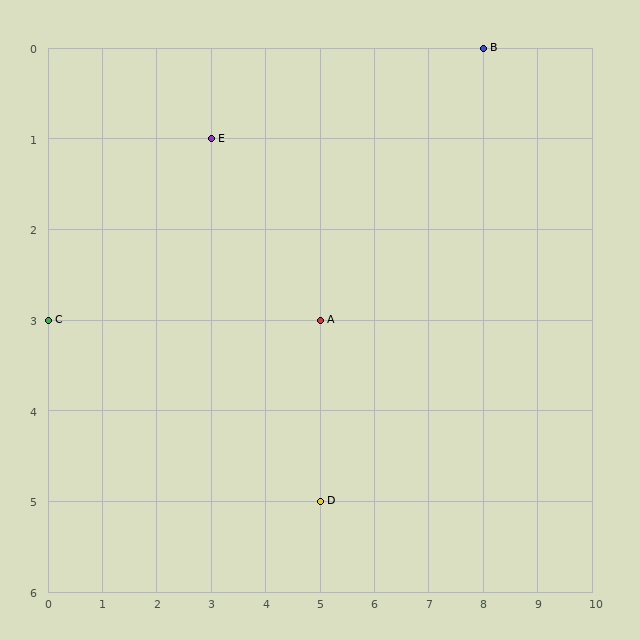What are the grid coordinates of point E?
Point E is at grid coordinates (3, 1).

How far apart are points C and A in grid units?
Points C and A are 5 columns apart.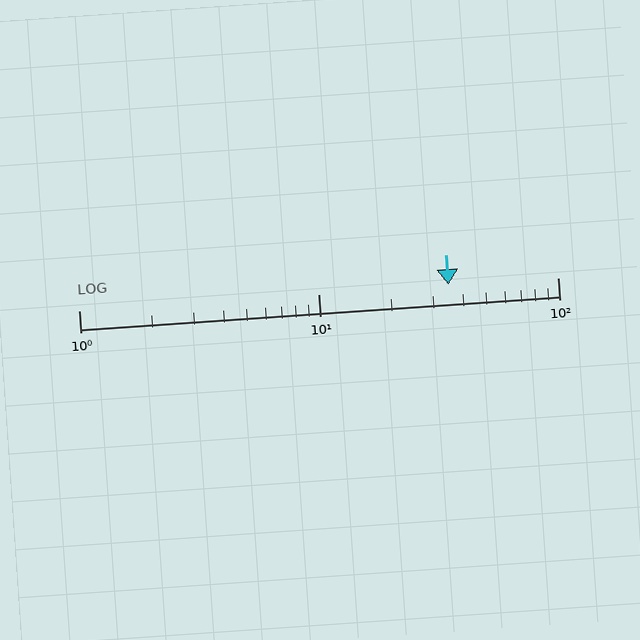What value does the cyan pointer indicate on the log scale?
The pointer indicates approximately 35.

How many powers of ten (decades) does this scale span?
The scale spans 2 decades, from 1 to 100.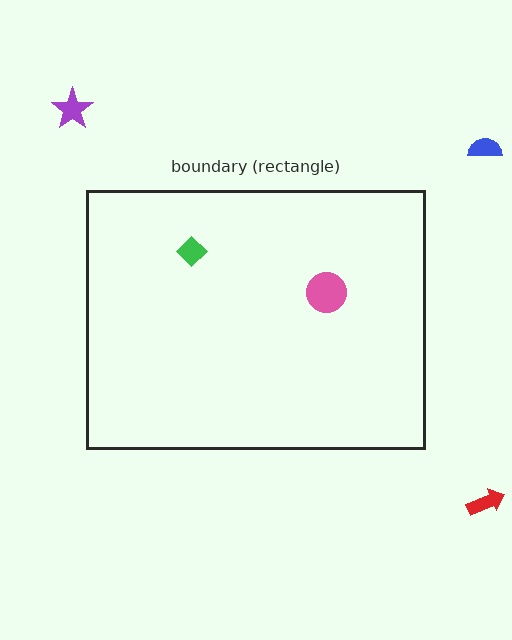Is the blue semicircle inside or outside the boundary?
Outside.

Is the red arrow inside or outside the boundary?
Outside.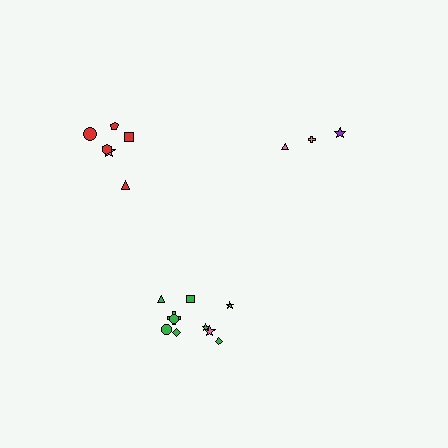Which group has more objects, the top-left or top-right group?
The top-left group.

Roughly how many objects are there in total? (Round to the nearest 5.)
Roughly 20 objects in total.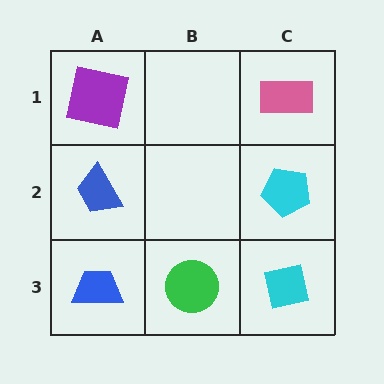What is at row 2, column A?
A blue trapezoid.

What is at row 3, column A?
A blue trapezoid.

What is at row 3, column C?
A cyan square.